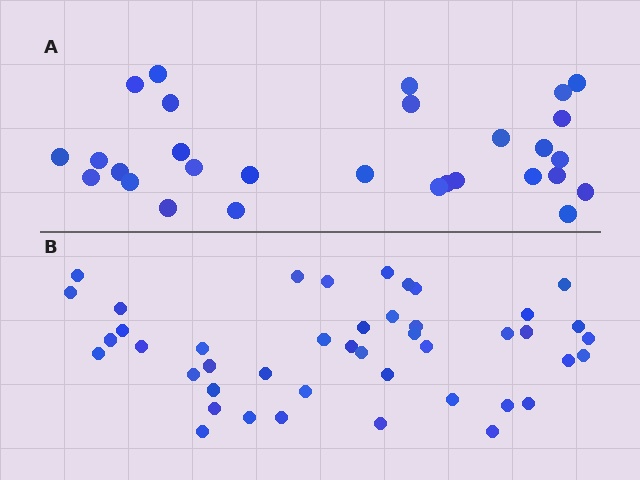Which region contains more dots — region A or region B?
Region B (the bottom region) has more dots.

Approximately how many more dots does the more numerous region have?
Region B has approximately 15 more dots than region A.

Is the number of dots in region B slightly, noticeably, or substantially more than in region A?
Region B has substantially more. The ratio is roughly 1.5 to 1.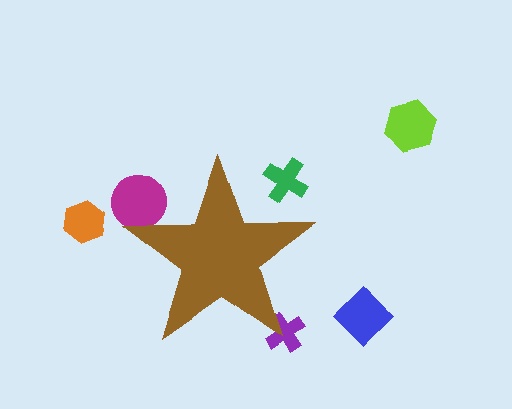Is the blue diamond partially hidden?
No, the blue diamond is fully visible.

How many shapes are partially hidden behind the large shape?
3 shapes are partially hidden.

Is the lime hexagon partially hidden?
No, the lime hexagon is fully visible.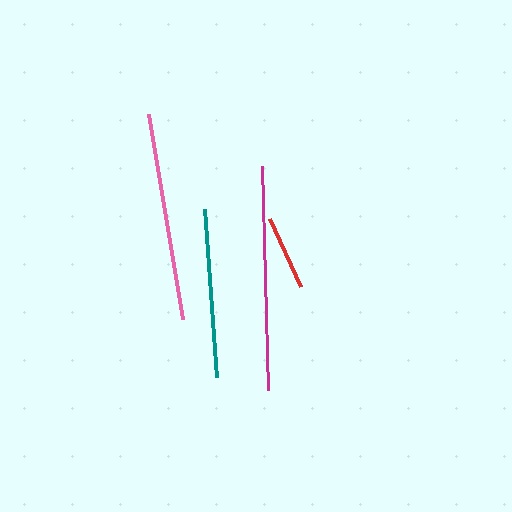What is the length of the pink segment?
The pink segment is approximately 208 pixels long.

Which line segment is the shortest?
The red line is the shortest at approximately 75 pixels.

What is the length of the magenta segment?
The magenta segment is approximately 224 pixels long.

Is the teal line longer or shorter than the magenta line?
The magenta line is longer than the teal line.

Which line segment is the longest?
The magenta line is the longest at approximately 224 pixels.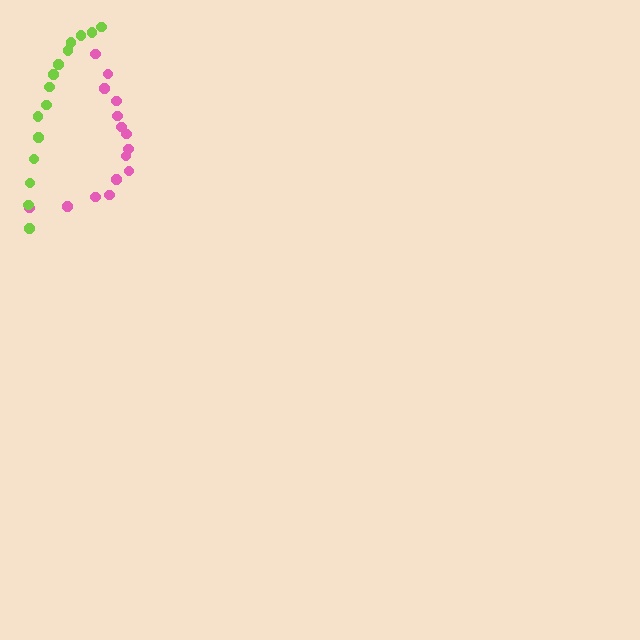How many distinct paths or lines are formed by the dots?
There are 2 distinct paths.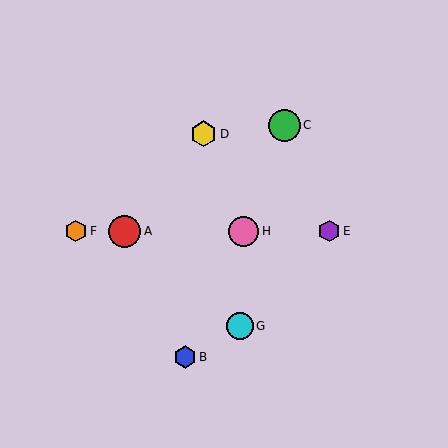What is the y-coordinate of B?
Object B is at y≈357.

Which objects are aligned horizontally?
Objects A, E, F, H are aligned horizontally.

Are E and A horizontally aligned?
Yes, both are at y≈231.